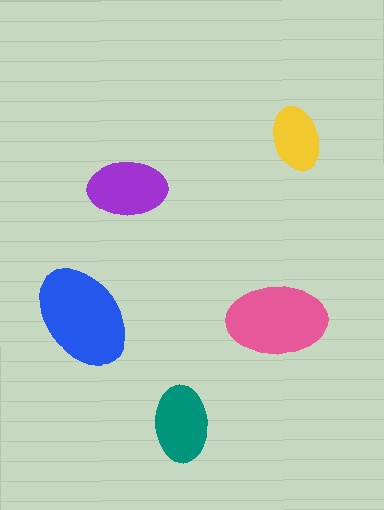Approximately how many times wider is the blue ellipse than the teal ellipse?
About 1.5 times wider.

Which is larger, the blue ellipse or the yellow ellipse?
The blue one.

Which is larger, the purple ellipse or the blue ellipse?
The blue one.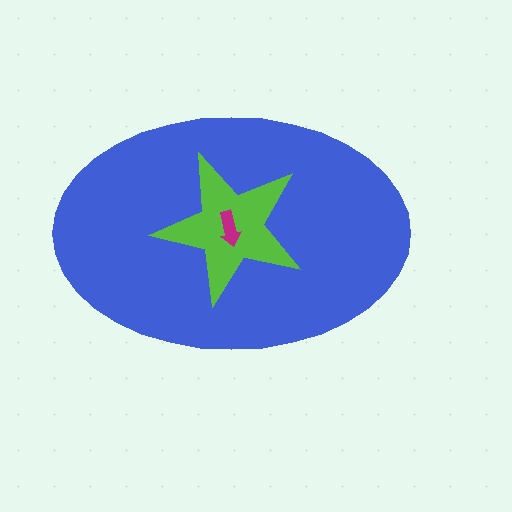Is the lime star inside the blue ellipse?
Yes.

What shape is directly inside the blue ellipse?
The lime star.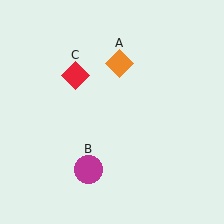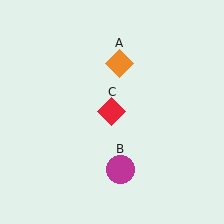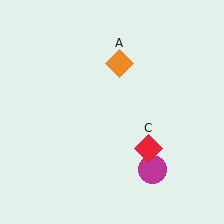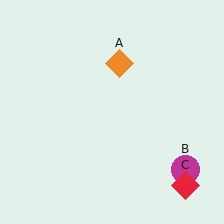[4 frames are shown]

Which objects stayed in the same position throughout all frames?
Orange diamond (object A) remained stationary.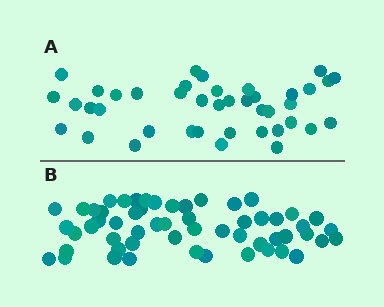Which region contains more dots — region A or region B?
Region B (the bottom region) has more dots.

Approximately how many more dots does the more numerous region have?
Region B has approximately 15 more dots than region A.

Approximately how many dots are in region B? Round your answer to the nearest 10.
About 60 dots. (The exact count is 56, which rounds to 60.)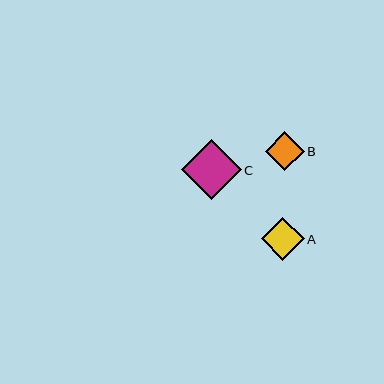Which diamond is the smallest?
Diamond B is the smallest with a size of approximately 38 pixels.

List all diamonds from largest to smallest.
From largest to smallest: C, A, B.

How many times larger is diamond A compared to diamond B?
Diamond A is approximately 1.1 times the size of diamond B.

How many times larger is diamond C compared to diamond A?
Diamond C is approximately 1.4 times the size of diamond A.